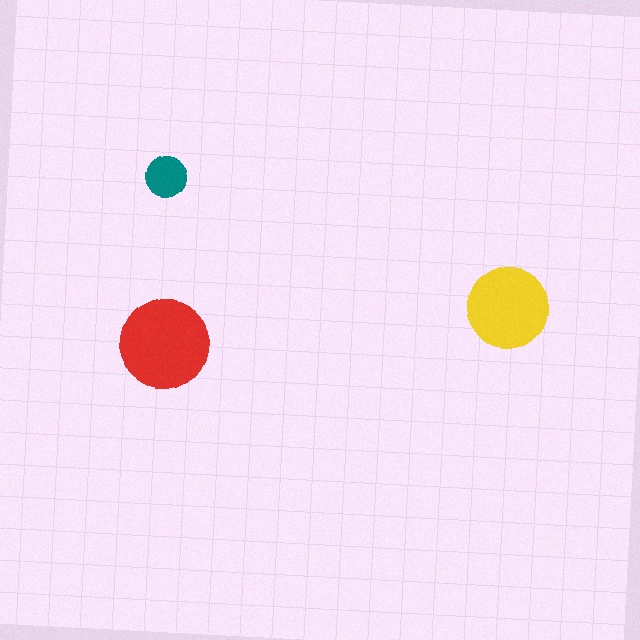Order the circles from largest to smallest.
the red one, the yellow one, the teal one.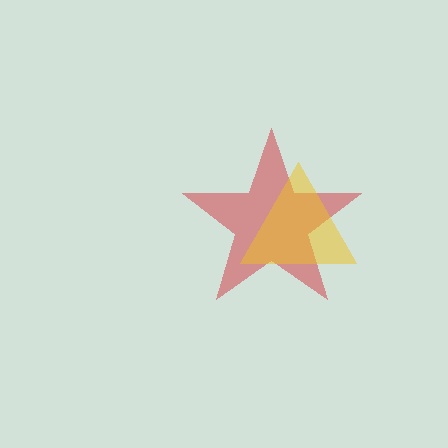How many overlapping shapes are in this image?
There are 2 overlapping shapes in the image.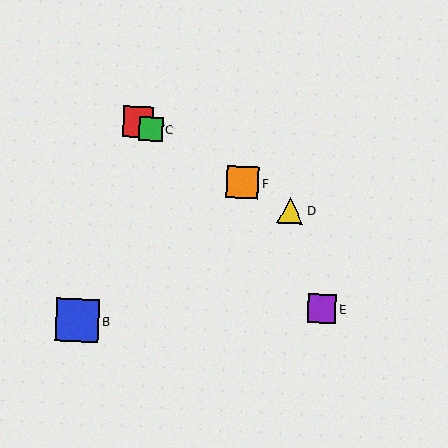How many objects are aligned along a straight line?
4 objects (A, C, D, F) are aligned along a straight line.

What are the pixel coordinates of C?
Object C is at (151, 129).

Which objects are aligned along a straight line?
Objects A, C, D, F are aligned along a straight line.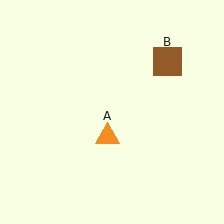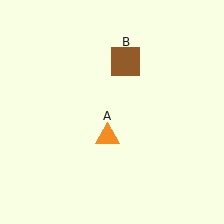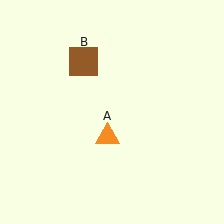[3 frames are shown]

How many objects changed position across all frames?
1 object changed position: brown square (object B).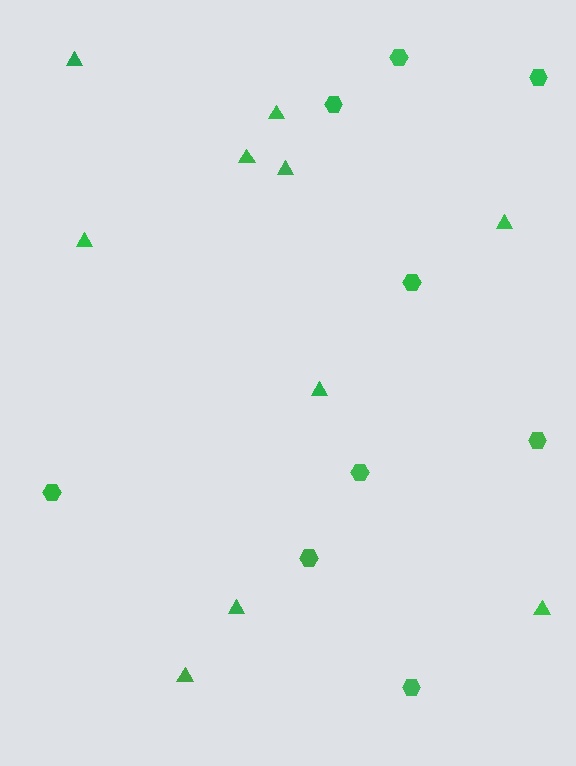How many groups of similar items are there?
There are 2 groups: one group of triangles (10) and one group of hexagons (9).